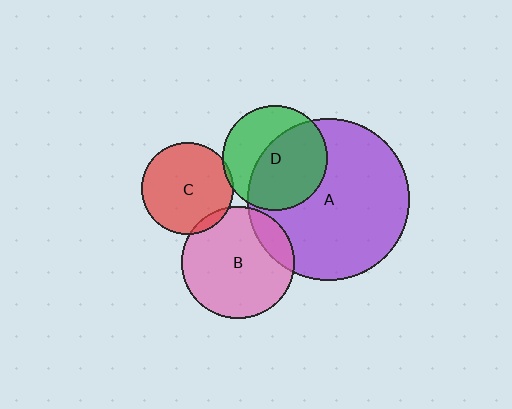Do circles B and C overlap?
Yes.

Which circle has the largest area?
Circle A (purple).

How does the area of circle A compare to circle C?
Approximately 3.0 times.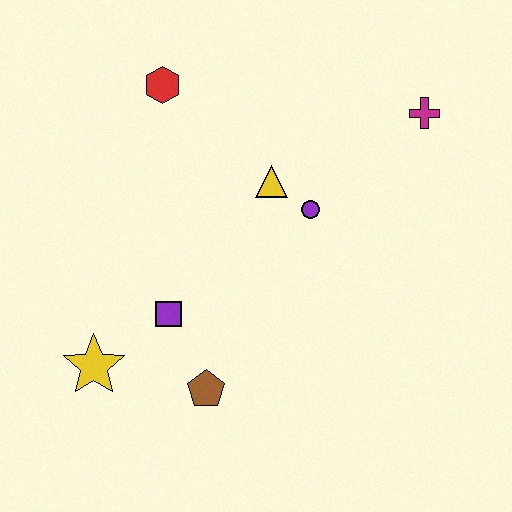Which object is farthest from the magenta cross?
The yellow star is farthest from the magenta cross.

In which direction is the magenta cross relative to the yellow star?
The magenta cross is to the right of the yellow star.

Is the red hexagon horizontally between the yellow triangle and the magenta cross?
No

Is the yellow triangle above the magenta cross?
No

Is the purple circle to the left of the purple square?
No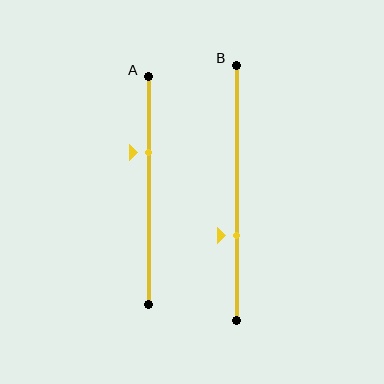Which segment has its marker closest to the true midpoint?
Segment A has its marker closest to the true midpoint.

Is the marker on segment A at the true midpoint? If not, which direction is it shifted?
No, the marker on segment A is shifted upward by about 17% of the segment length.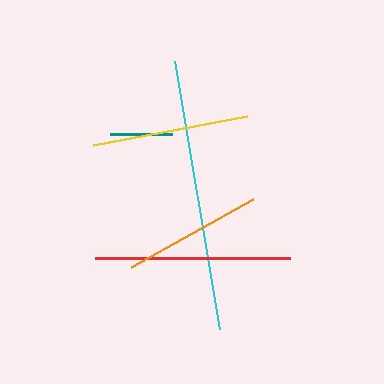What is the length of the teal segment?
The teal segment is approximately 62 pixels long.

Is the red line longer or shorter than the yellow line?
The red line is longer than the yellow line.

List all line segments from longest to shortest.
From longest to shortest: cyan, red, yellow, orange, teal.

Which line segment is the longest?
The cyan line is the longest at approximately 272 pixels.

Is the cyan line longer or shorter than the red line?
The cyan line is longer than the red line.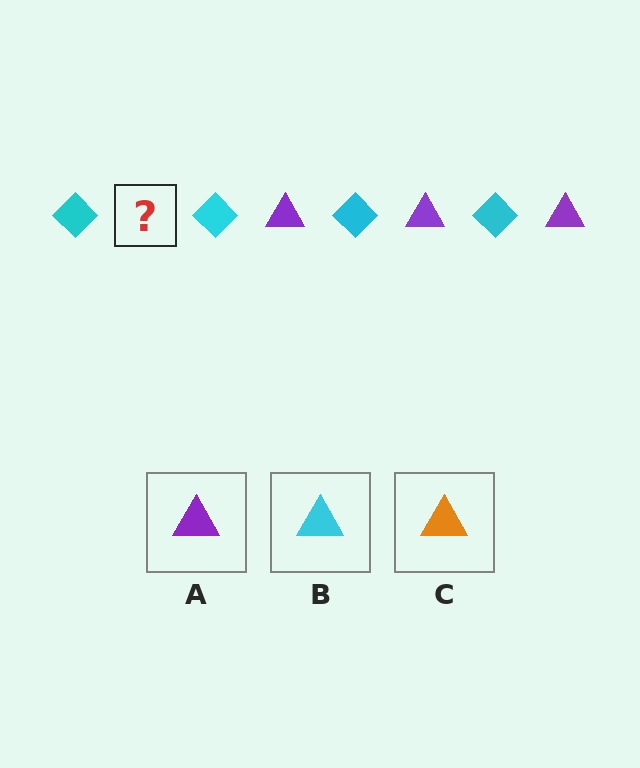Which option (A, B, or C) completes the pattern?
A.